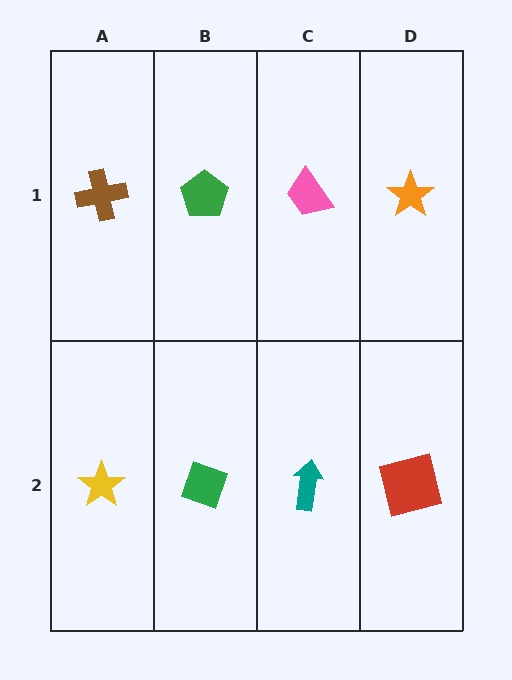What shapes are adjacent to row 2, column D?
An orange star (row 1, column D), a teal arrow (row 2, column C).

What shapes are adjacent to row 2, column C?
A pink trapezoid (row 1, column C), a green diamond (row 2, column B), a red square (row 2, column D).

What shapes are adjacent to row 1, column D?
A red square (row 2, column D), a pink trapezoid (row 1, column C).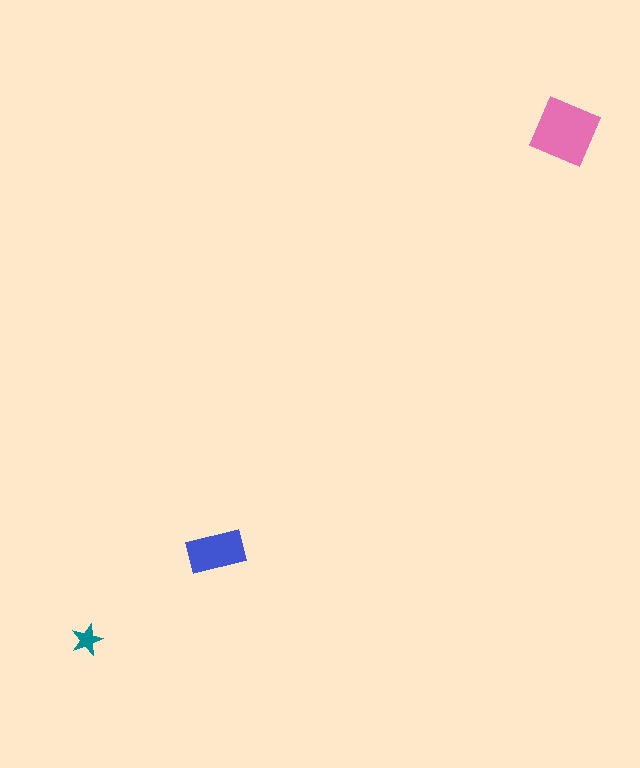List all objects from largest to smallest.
The pink diamond, the blue rectangle, the teal star.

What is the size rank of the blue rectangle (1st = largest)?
2nd.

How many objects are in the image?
There are 3 objects in the image.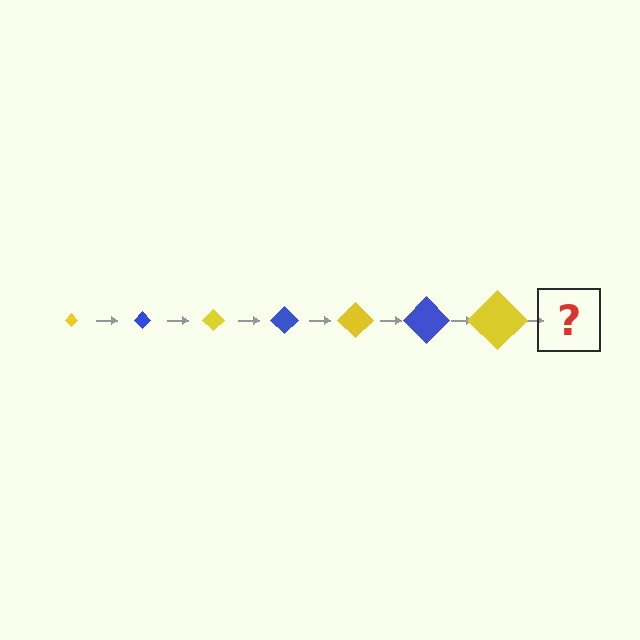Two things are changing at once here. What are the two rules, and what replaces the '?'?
The two rules are that the diamond grows larger each step and the color cycles through yellow and blue. The '?' should be a blue diamond, larger than the previous one.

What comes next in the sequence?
The next element should be a blue diamond, larger than the previous one.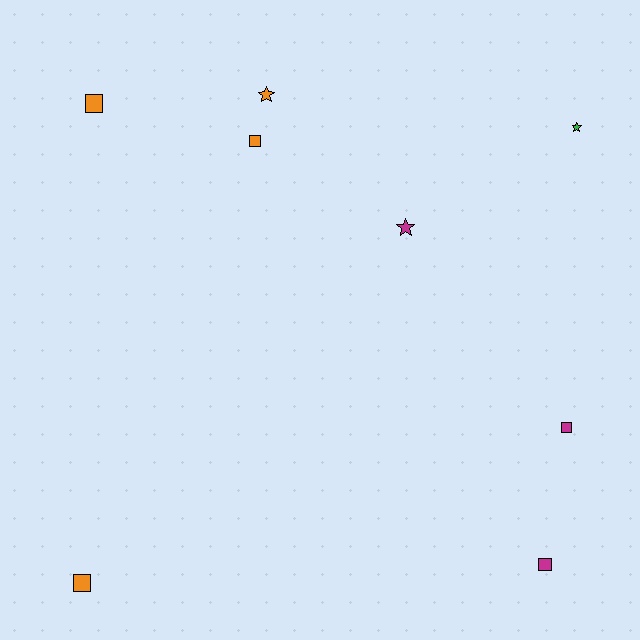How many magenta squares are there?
There are 2 magenta squares.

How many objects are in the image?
There are 8 objects.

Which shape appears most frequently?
Square, with 5 objects.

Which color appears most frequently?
Orange, with 4 objects.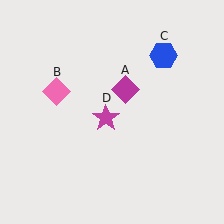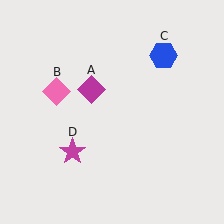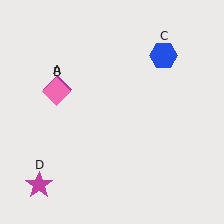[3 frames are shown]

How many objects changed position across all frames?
2 objects changed position: magenta diamond (object A), magenta star (object D).